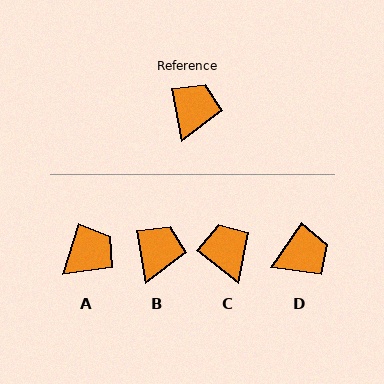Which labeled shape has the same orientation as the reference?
B.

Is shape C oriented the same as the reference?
No, it is off by about 43 degrees.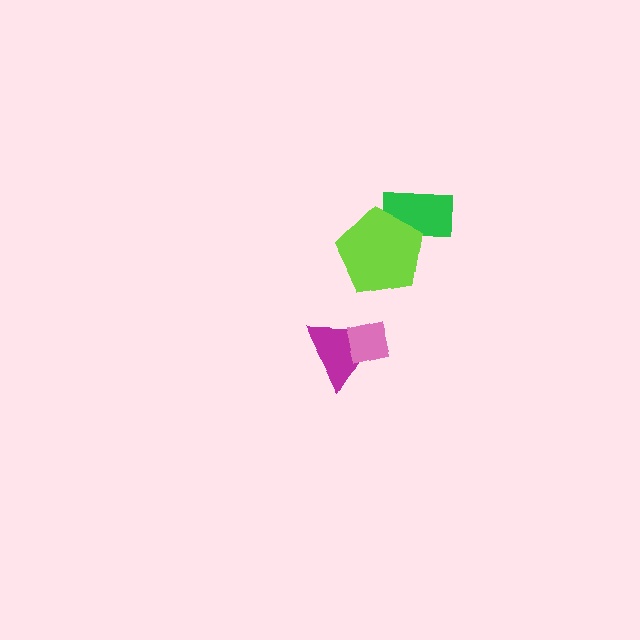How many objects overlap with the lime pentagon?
1 object overlaps with the lime pentagon.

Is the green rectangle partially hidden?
Yes, it is partially covered by another shape.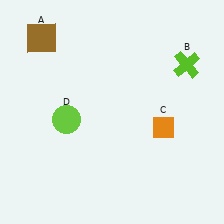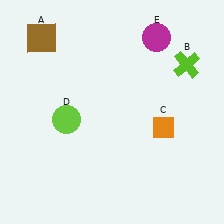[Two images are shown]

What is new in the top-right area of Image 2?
A magenta circle (E) was added in the top-right area of Image 2.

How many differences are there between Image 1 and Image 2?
There is 1 difference between the two images.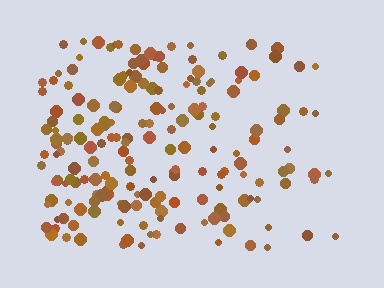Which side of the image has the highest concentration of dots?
The left.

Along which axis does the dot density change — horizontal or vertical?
Horizontal.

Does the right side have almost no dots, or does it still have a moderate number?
Still a moderate number, just noticeably fewer than the left.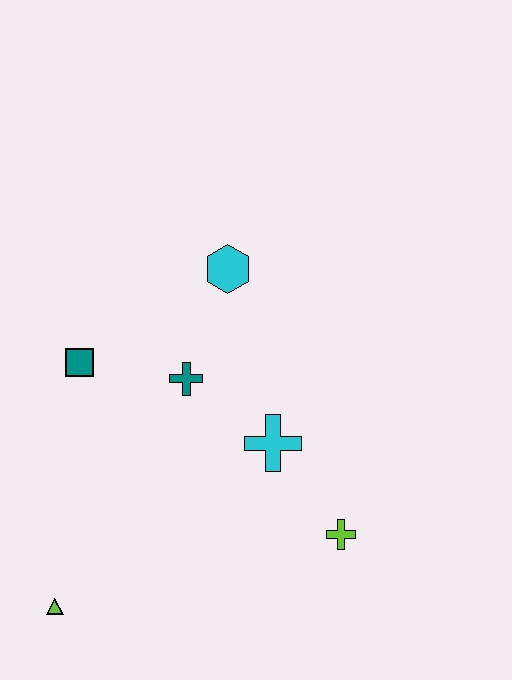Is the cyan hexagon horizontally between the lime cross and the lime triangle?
Yes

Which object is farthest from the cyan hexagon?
The lime triangle is farthest from the cyan hexagon.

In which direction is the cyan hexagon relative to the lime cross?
The cyan hexagon is above the lime cross.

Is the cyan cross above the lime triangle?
Yes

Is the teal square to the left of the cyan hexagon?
Yes